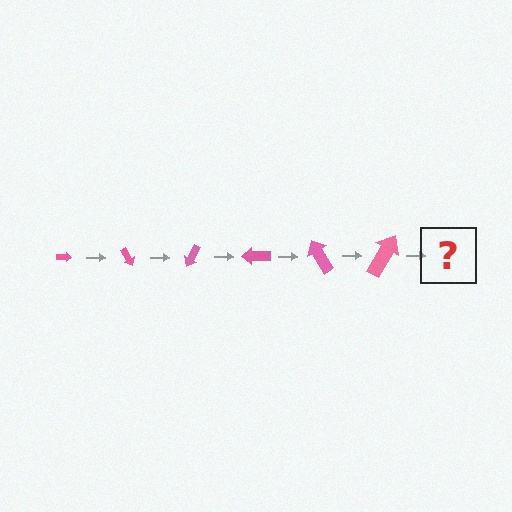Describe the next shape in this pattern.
It should be an arrow, larger than the previous one and rotated 360 degrees from the start.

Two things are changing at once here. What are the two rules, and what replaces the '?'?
The two rules are that the arrow grows larger each step and it rotates 60 degrees each step. The '?' should be an arrow, larger than the previous one and rotated 360 degrees from the start.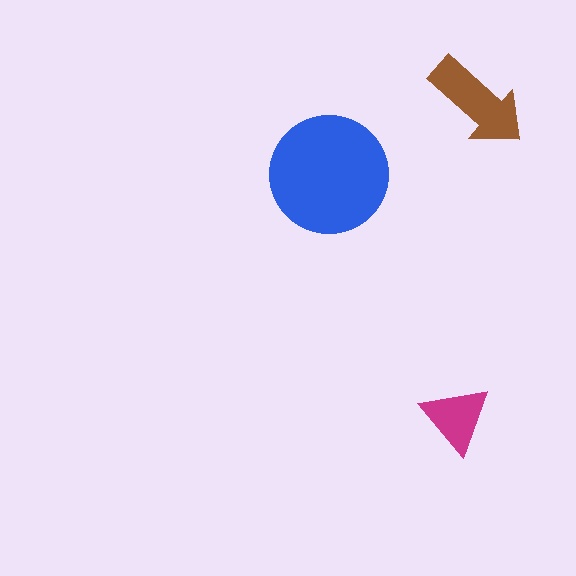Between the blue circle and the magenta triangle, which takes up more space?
The blue circle.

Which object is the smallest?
The magenta triangle.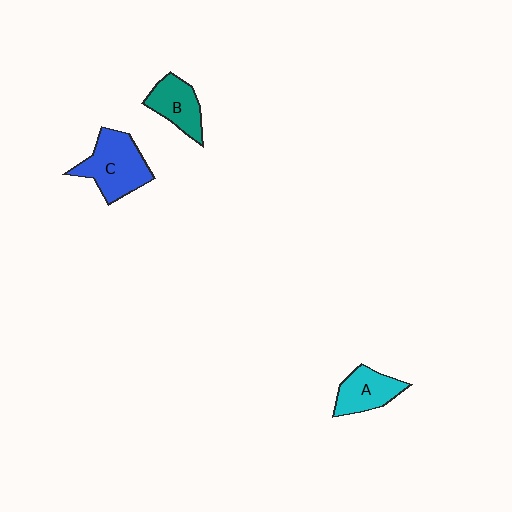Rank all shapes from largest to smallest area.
From largest to smallest: C (blue), A (cyan), B (teal).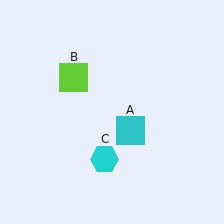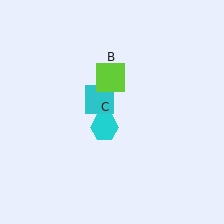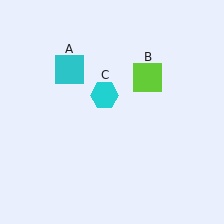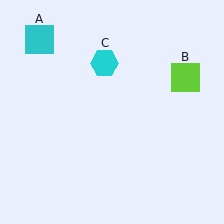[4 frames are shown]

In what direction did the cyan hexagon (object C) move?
The cyan hexagon (object C) moved up.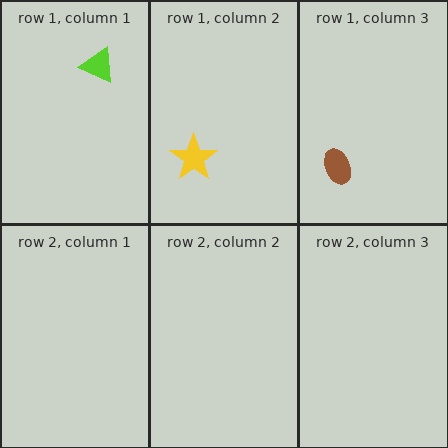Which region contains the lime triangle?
The row 1, column 1 region.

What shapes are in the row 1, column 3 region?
The brown ellipse.